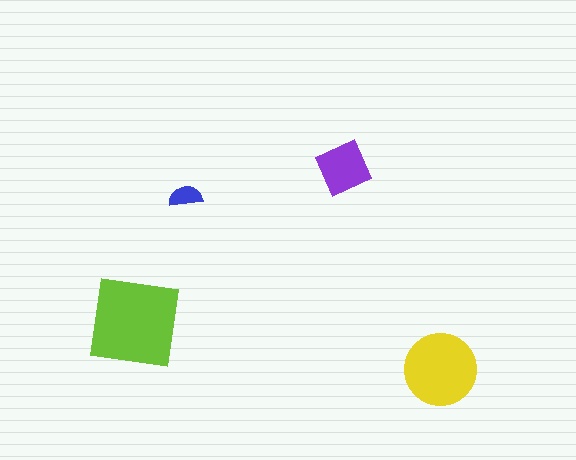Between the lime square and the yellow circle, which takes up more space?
The lime square.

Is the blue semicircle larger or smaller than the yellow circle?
Smaller.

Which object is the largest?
The lime square.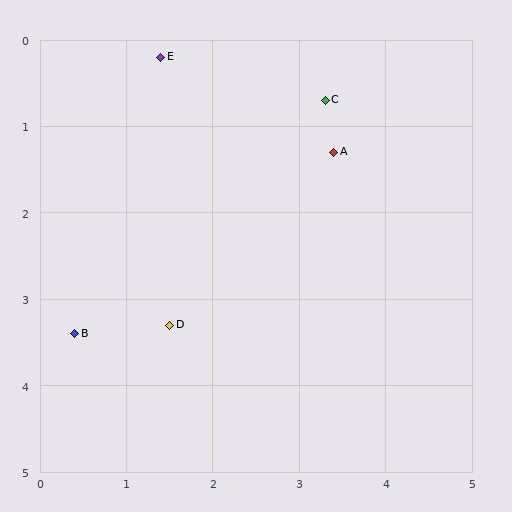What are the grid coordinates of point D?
Point D is at approximately (1.5, 3.3).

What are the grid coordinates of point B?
Point B is at approximately (0.4, 3.4).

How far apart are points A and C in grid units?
Points A and C are about 0.6 grid units apart.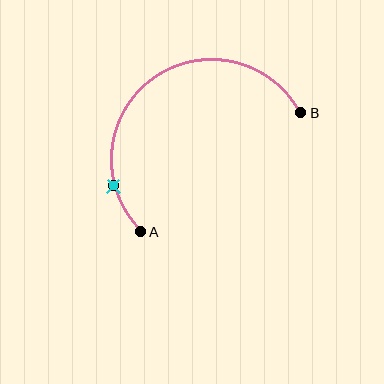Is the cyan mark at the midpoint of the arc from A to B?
No. The cyan mark lies on the arc but is closer to endpoint A. The arc midpoint would be at the point on the curve equidistant along the arc from both A and B.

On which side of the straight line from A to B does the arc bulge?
The arc bulges above and to the left of the straight line connecting A and B.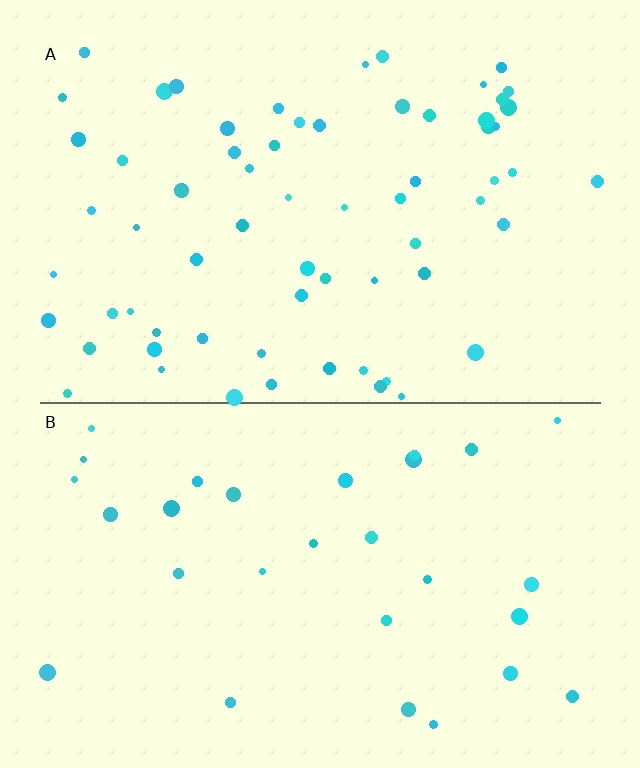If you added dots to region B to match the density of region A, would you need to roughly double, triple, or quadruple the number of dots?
Approximately double.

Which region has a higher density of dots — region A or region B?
A (the top).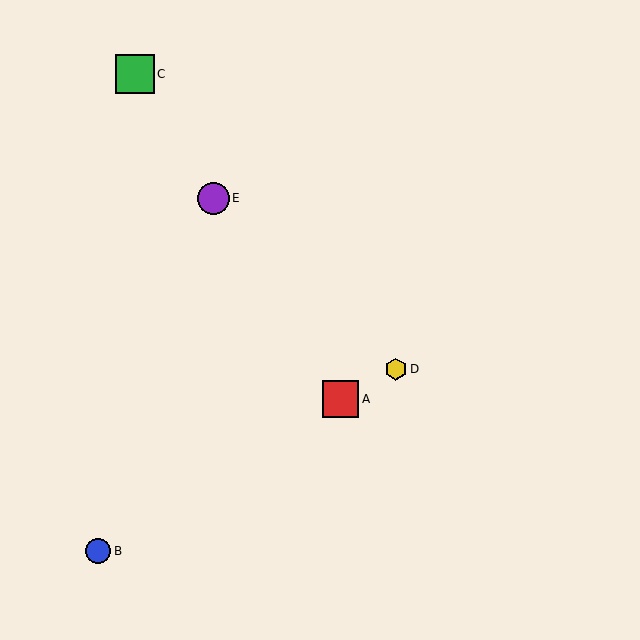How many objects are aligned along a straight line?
3 objects (A, C, E) are aligned along a straight line.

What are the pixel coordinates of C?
Object C is at (135, 74).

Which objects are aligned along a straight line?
Objects A, C, E are aligned along a straight line.